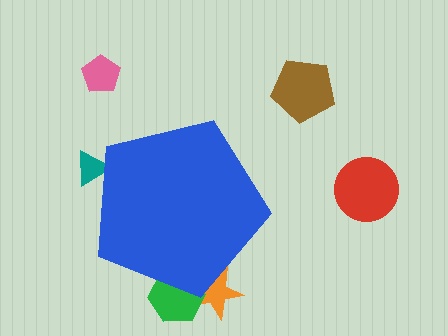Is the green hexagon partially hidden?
Yes, the green hexagon is partially hidden behind the blue pentagon.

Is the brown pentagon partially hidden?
No, the brown pentagon is fully visible.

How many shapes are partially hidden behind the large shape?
3 shapes are partially hidden.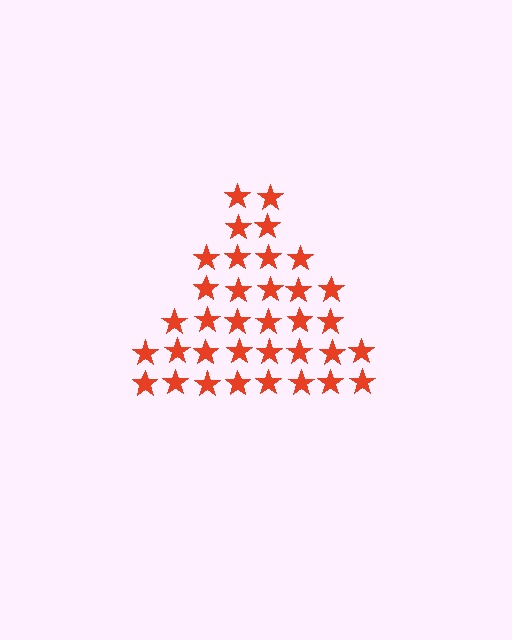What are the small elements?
The small elements are stars.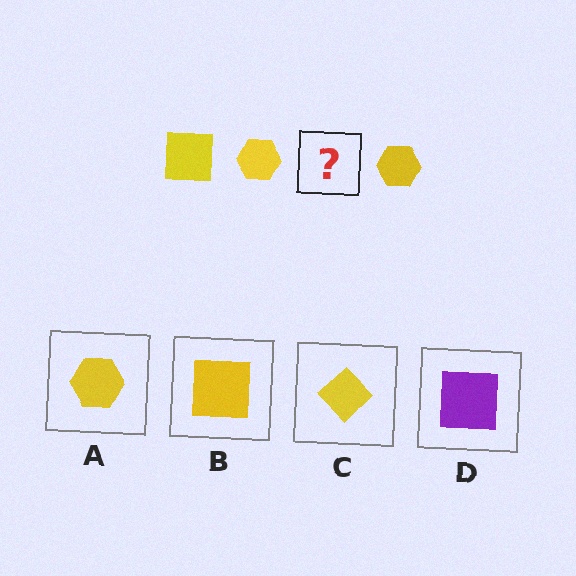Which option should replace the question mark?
Option B.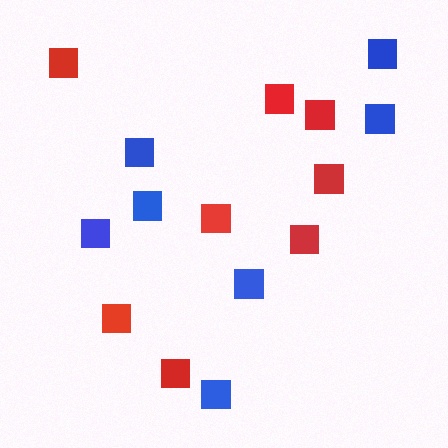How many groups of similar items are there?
There are 2 groups: one group of blue squares (7) and one group of red squares (8).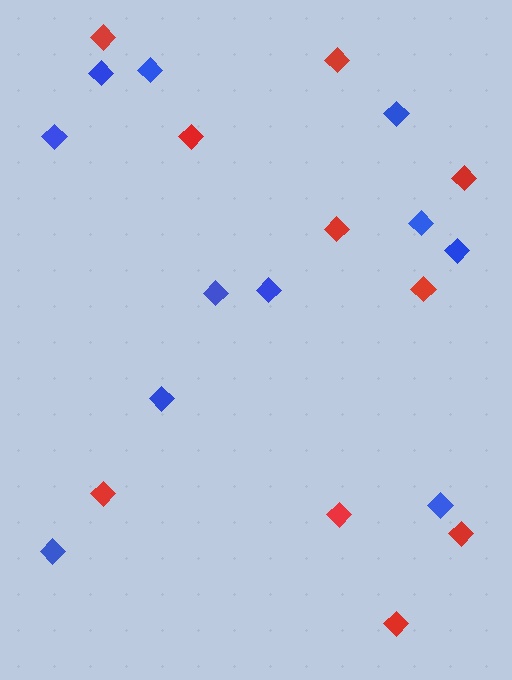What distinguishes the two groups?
There are 2 groups: one group of blue diamonds (11) and one group of red diamonds (10).